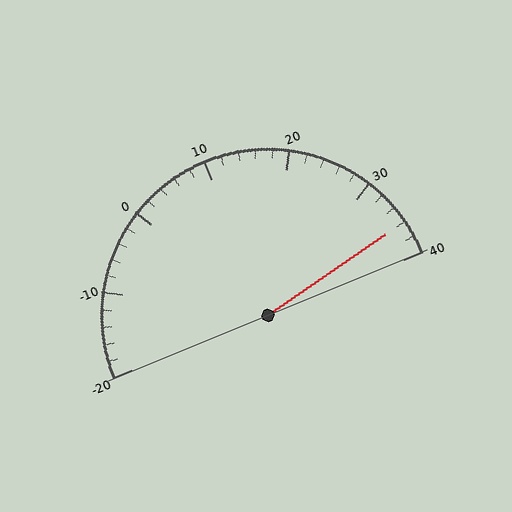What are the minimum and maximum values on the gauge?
The gauge ranges from -20 to 40.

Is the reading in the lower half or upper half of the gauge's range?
The reading is in the upper half of the range (-20 to 40).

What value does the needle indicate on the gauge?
The needle indicates approximately 36.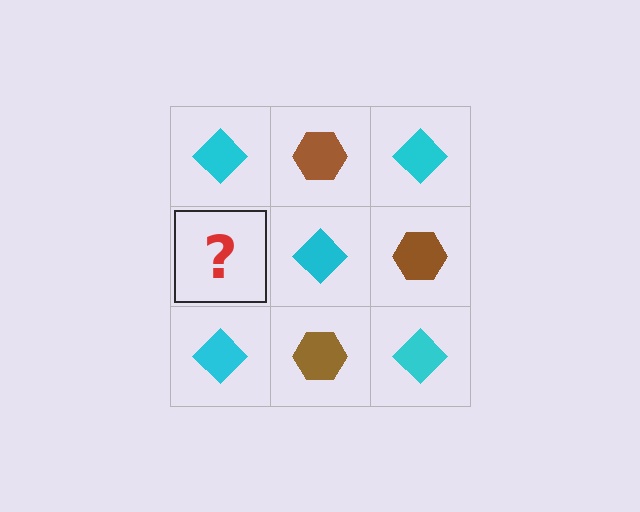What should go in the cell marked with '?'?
The missing cell should contain a brown hexagon.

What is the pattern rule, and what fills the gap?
The rule is that it alternates cyan diamond and brown hexagon in a checkerboard pattern. The gap should be filled with a brown hexagon.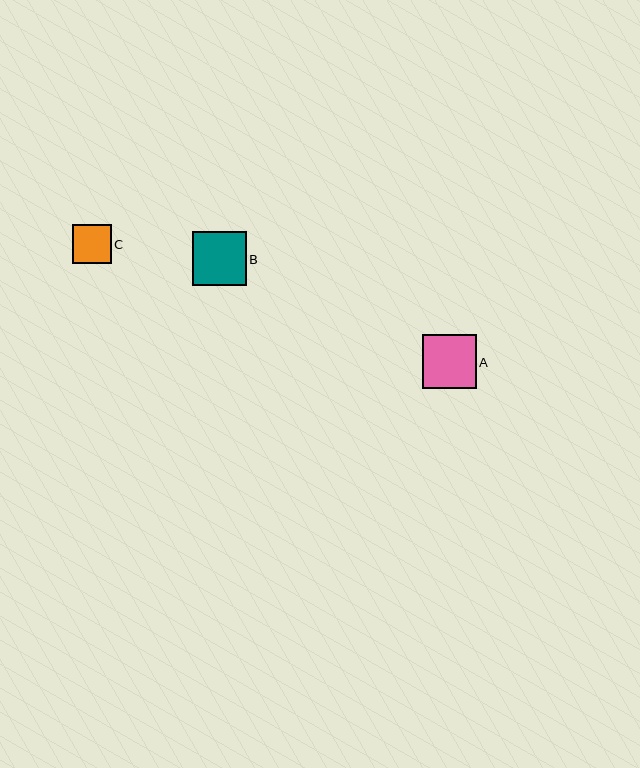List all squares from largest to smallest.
From largest to smallest: B, A, C.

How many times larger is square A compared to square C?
Square A is approximately 1.4 times the size of square C.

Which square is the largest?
Square B is the largest with a size of approximately 54 pixels.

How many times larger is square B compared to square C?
Square B is approximately 1.4 times the size of square C.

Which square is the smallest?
Square C is the smallest with a size of approximately 39 pixels.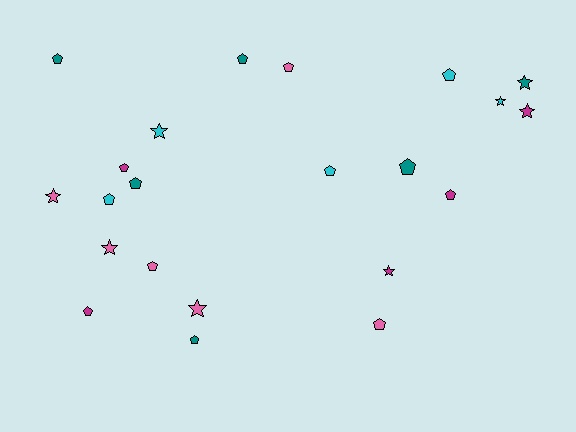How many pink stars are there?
There are 3 pink stars.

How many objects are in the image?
There are 22 objects.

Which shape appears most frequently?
Pentagon, with 14 objects.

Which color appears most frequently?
Teal, with 6 objects.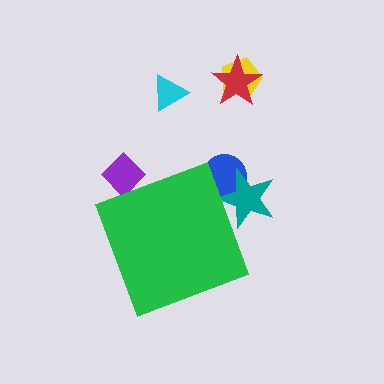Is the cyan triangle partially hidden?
No, the cyan triangle is fully visible.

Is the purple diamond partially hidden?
Yes, the purple diamond is partially hidden behind the green diamond.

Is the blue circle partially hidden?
Yes, the blue circle is partially hidden behind the green diamond.